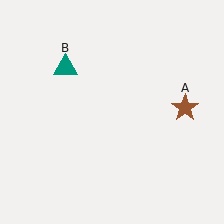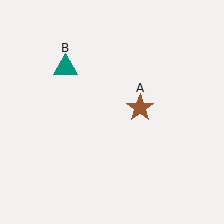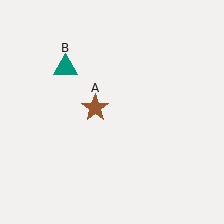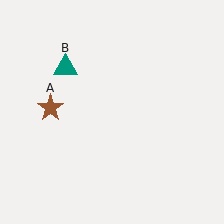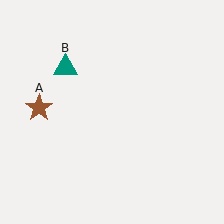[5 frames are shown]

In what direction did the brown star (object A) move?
The brown star (object A) moved left.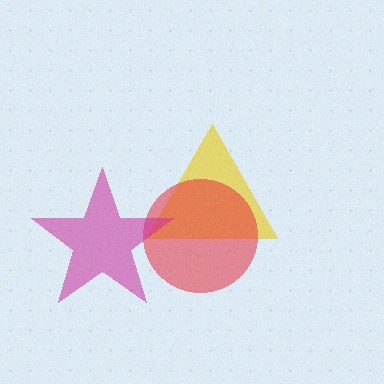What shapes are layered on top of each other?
The layered shapes are: a yellow triangle, a red circle, a magenta star.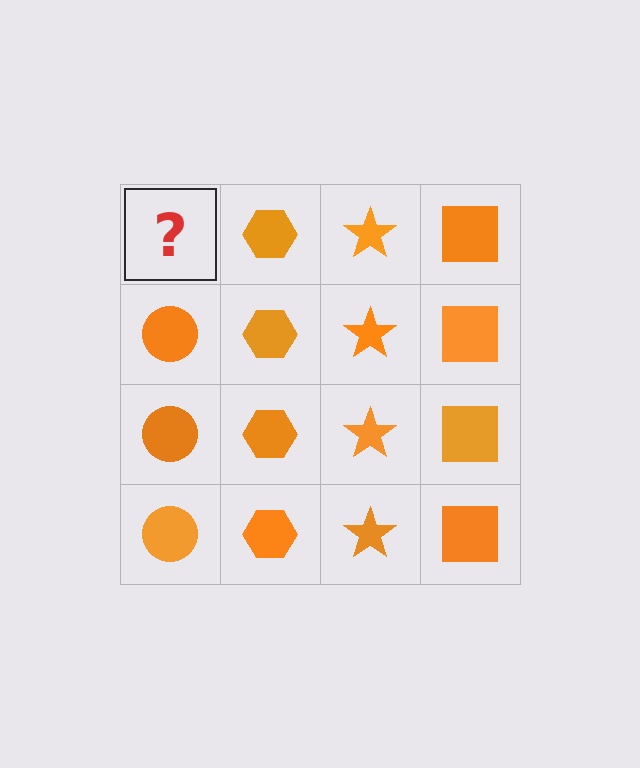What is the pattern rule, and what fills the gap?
The rule is that each column has a consistent shape. The gap should be filled with an orange circle.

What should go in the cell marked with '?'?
The missing cell should contain an orange circle.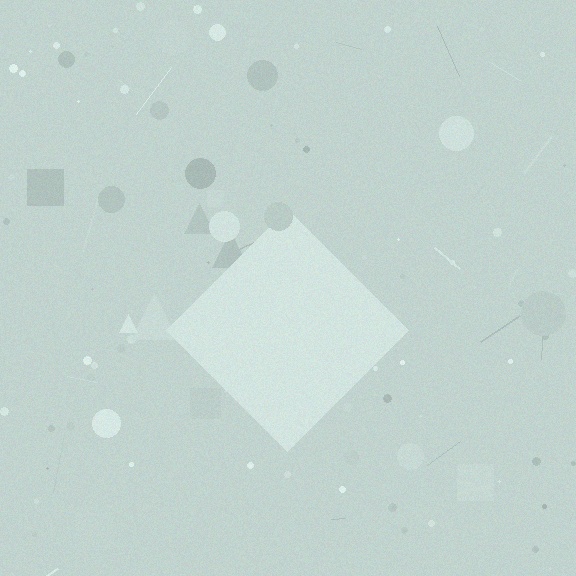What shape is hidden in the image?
A diamond is hidden in the image.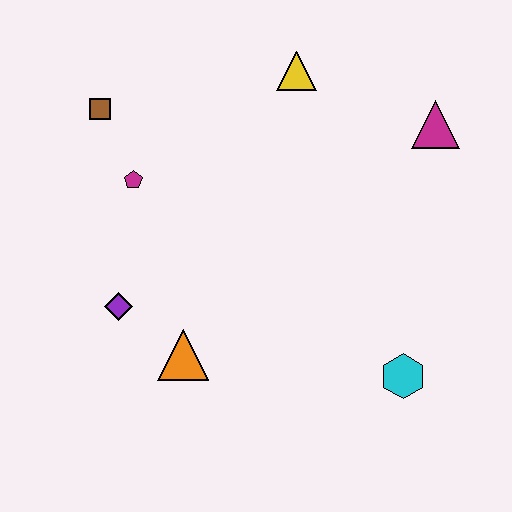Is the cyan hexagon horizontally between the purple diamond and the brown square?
No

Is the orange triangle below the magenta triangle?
Yes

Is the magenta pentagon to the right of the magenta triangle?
No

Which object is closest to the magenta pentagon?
The brown square is closest to the magenta pentagon.